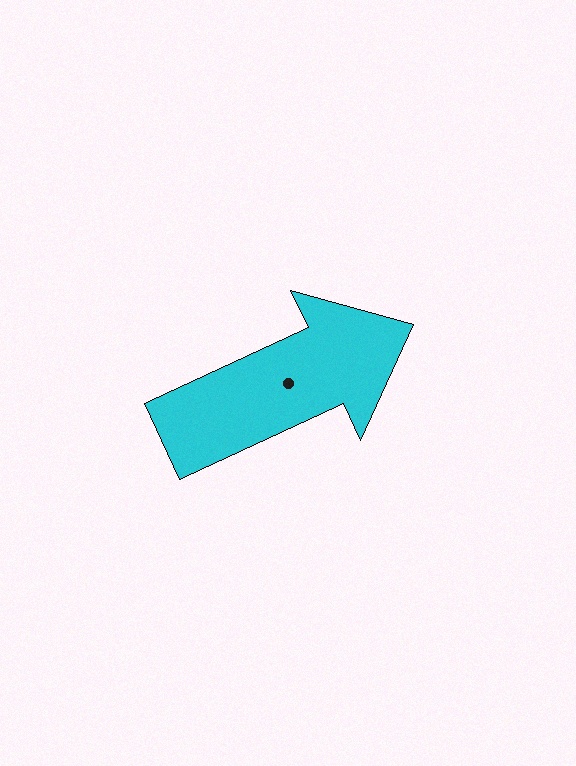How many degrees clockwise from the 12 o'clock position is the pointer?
Approximately 65 degrees.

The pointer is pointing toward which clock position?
Roughly 2 o'clock.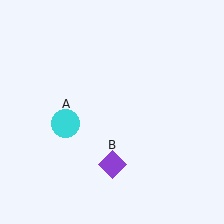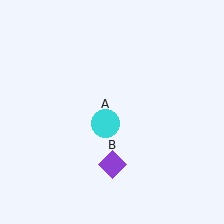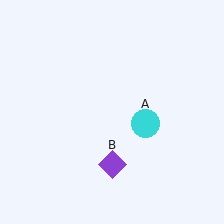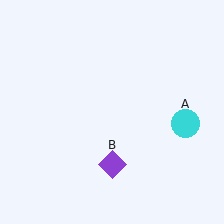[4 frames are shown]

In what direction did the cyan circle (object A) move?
The cyan circle (object A) moved right.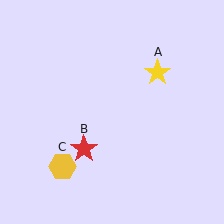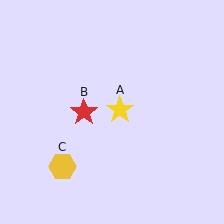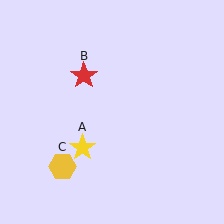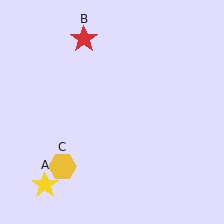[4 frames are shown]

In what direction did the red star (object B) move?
The red star (object B) moved up.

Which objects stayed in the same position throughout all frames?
Yellow hexagon (object C) remained stationary.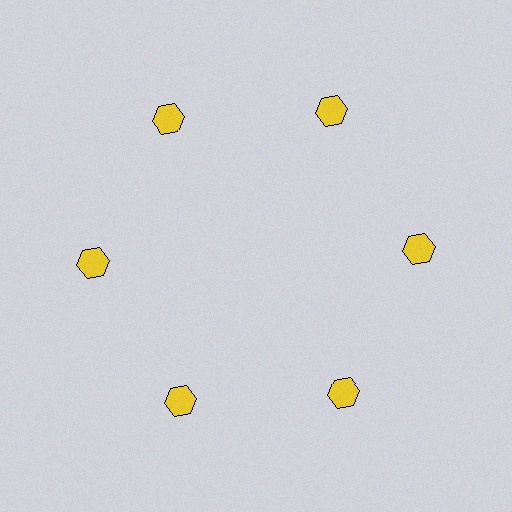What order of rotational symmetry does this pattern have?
This pattern has 6-fold rotational symmetry.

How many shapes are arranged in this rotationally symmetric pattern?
There are 6 shapes, arranged in 6 groups of 1.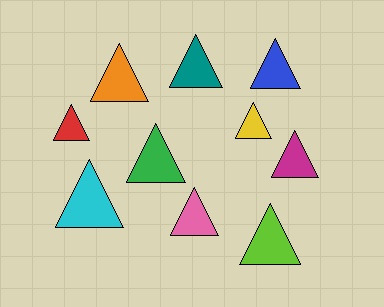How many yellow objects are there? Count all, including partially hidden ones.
There is 1 yellow object.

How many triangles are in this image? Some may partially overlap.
There are 10 triangles.